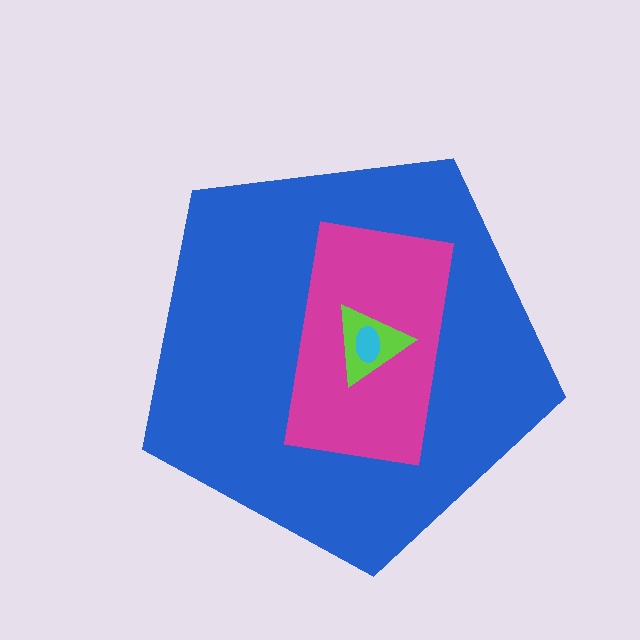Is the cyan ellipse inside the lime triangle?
Yes.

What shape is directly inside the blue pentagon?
The magenta rectangle.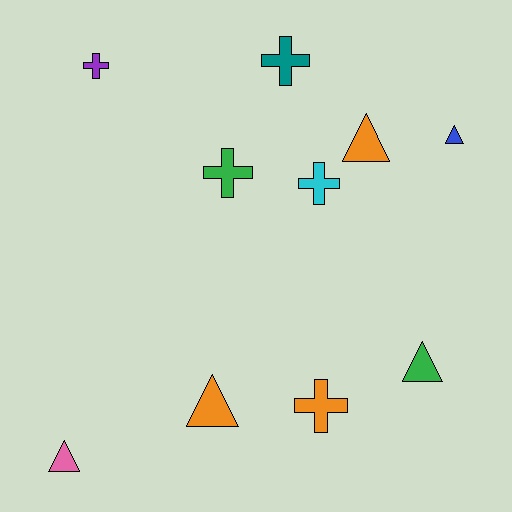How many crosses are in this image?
There are 5 crosses.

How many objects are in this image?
There are 10 objects.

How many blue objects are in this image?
There is 1 blue object.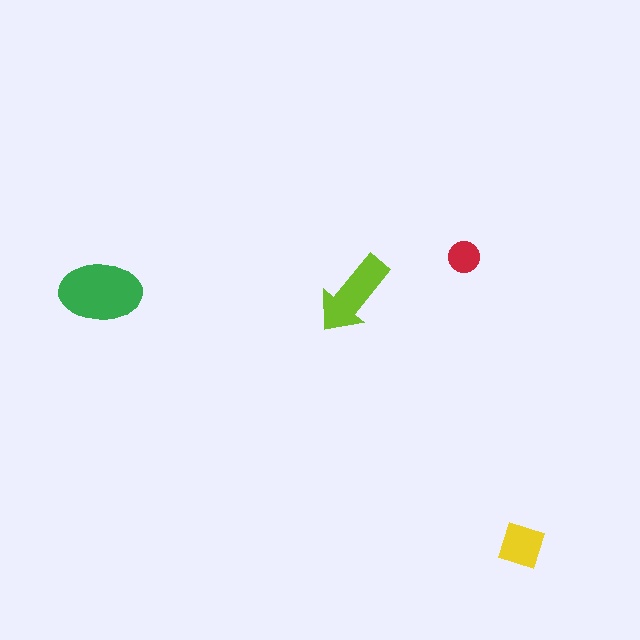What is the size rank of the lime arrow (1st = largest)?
2nd.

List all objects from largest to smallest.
The green ellipse, the lime arrow, the yellow diamond, the red circle.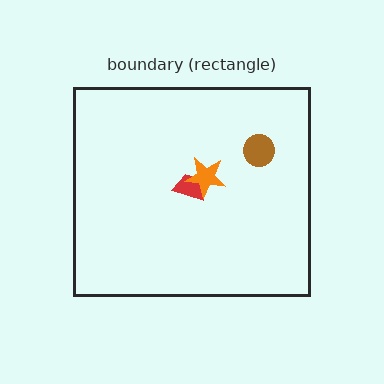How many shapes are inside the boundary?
3 inside, 0 outside.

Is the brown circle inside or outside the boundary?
Inside.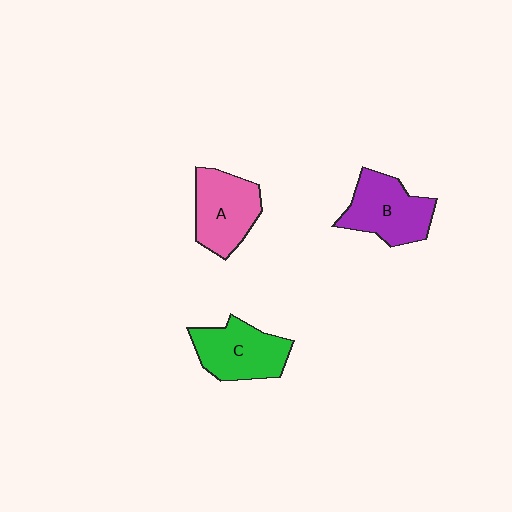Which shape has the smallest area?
Shape C (green).